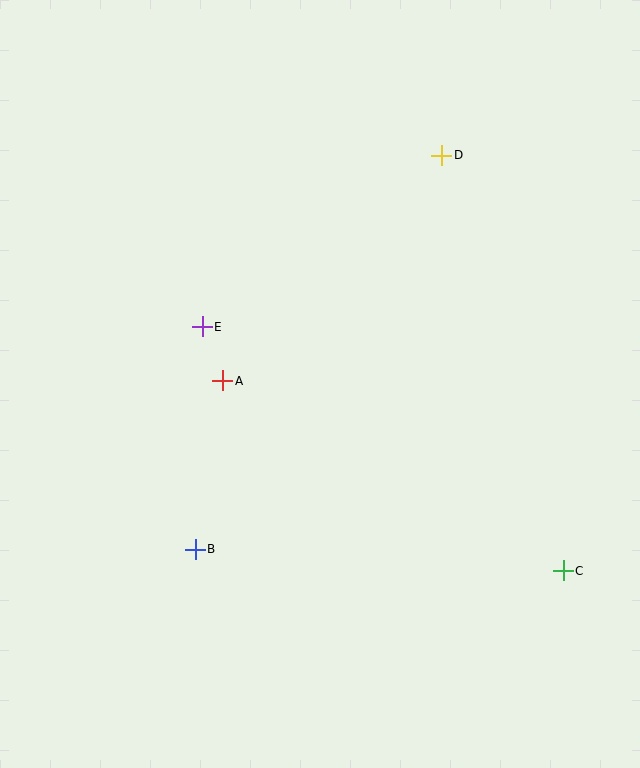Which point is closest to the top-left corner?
Point E is closest to the top-left corner.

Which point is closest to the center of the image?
Point A at (223, 381) is closest to the center.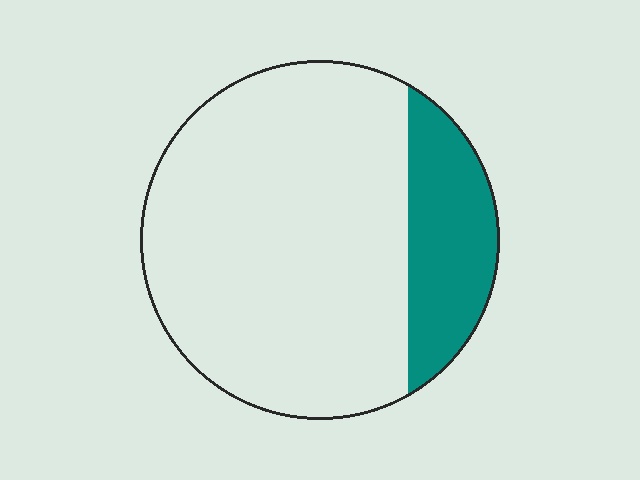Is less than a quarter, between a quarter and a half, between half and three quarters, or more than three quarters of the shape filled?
Less than a quarter.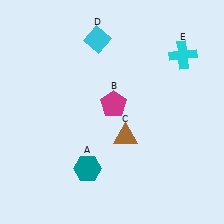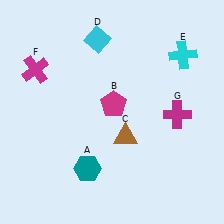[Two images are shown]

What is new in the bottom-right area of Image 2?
A magenta cross (G) was added in the bottom-right area of Image 2.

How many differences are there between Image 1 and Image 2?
There are 2 differences between the two images.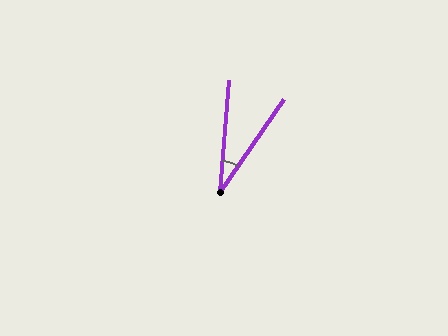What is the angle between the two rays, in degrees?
Approximately 30 degrees.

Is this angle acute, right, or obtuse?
It is acute.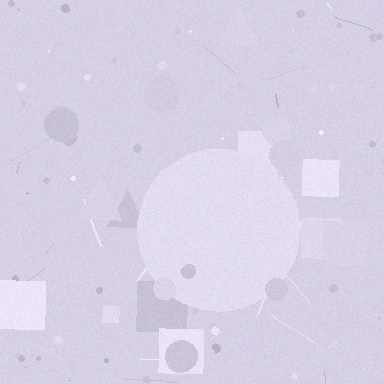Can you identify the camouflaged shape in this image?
The camouflaged shape is a circle.